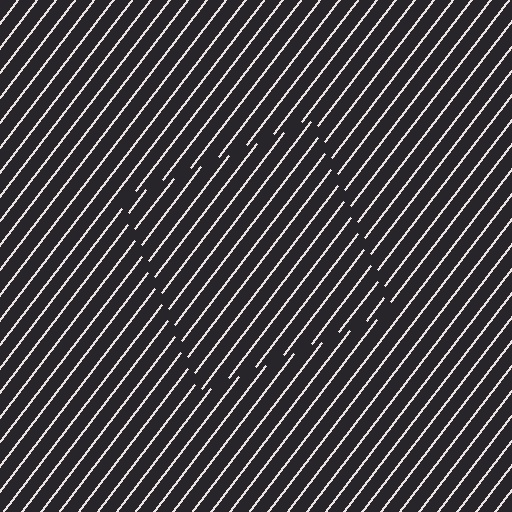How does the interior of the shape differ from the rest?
The interior of the shape contains the same grating, shifted by half a period — the contour is defined by the phase discontinuity where line-ends from the inner and outer gratings abut.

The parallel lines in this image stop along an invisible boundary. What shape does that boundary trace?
An illusory square. The interior of the shape contains the same grating, shifted by half a period — the contour is defined by the phase discontinuity where line-ends from the inner and outer gratings abut.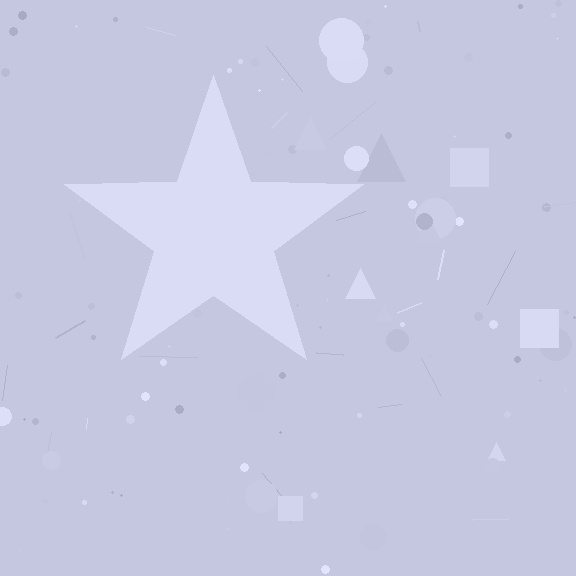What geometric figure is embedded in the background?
A star is embedded in the background.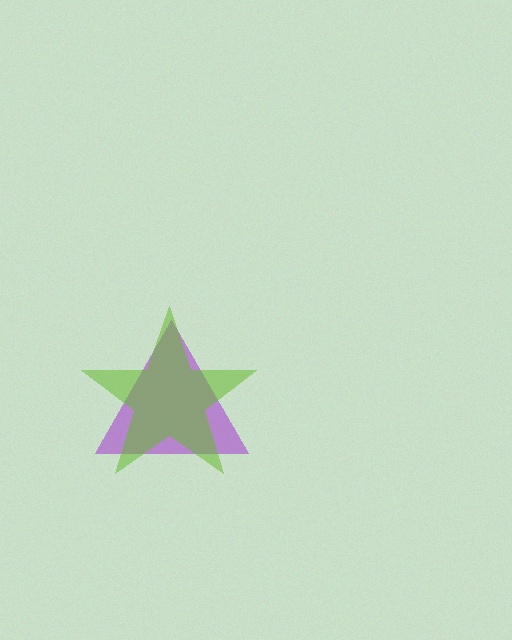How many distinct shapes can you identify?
There are 2 distinct shapes: a purple triangle, a lime star.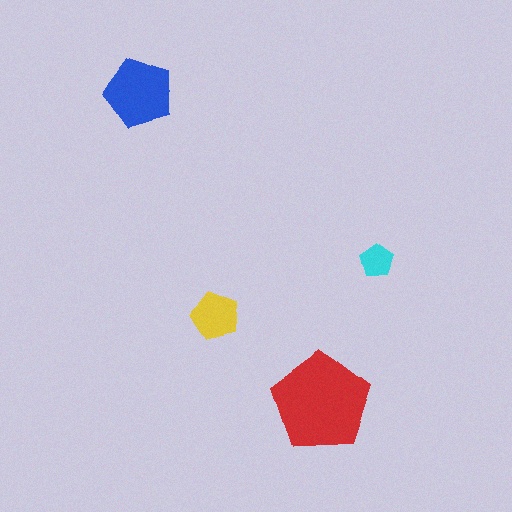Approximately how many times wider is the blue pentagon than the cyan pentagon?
About 2 times wider.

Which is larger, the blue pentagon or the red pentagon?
The red one.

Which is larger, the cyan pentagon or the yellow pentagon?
The yellow one.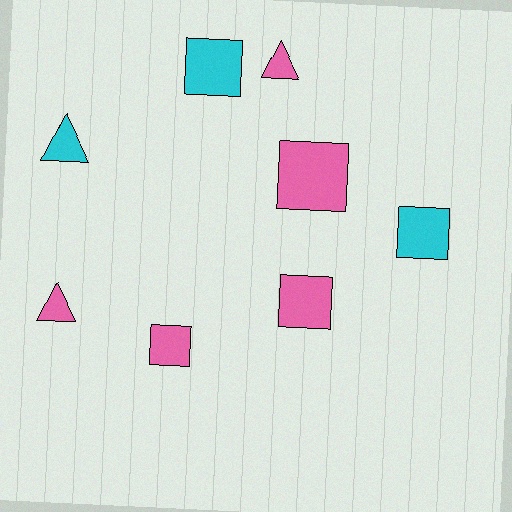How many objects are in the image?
There are 8 objects.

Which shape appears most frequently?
Square, with 5 objects.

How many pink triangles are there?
There are 2 pink triangles.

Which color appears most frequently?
Pink, with 5 objects.